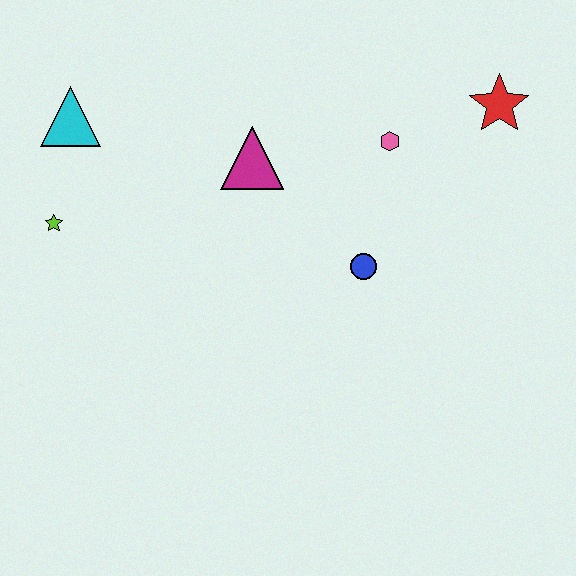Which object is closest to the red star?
The pink hexagon is closest to the red star.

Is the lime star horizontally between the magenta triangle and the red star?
No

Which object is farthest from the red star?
The lime star is farthest from the red star.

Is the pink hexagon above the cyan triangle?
No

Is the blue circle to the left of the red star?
Yes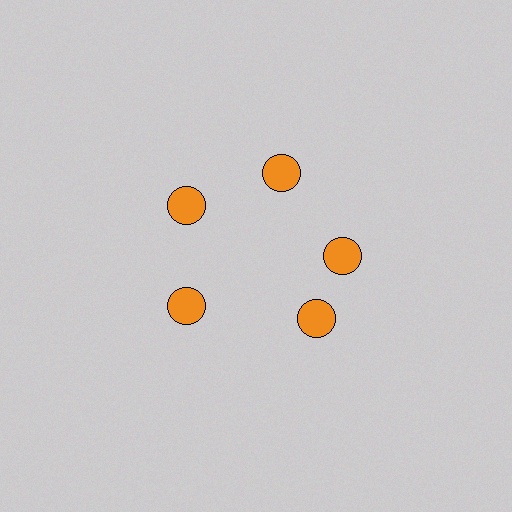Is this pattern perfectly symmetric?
No. The 5 orange circles are arranged in a ring, but one element near the 5 o'clock position is rotated out of alignment along the ring, breaking the 5-fold rotational symmetry.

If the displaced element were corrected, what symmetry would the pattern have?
It would have 5-fold rotational symmetry — the pattern would map onto itself every 72 degrees.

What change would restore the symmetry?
The symmetry would be restored by rotating it back into even spacing with its neighbors so that all 5 circles sit at equal angles and equal distance from the center.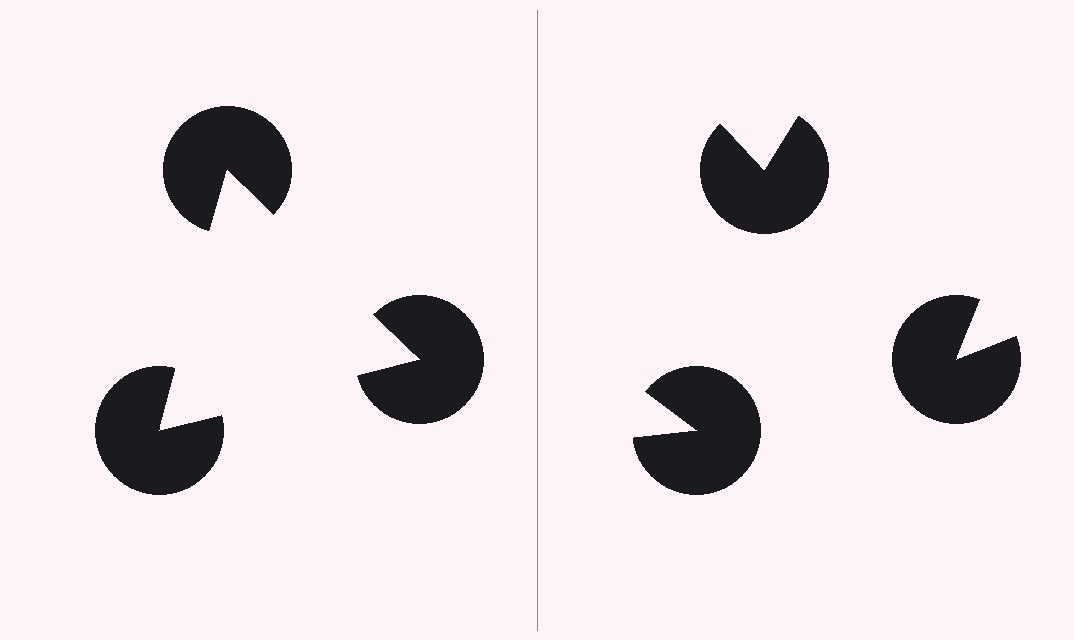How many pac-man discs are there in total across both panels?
6 — 3 on each side.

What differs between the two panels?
The pac-man discs are positioned identically on both sides; only the wedge orientations differ. On the left they align to a triangle; on the right they are misaligned.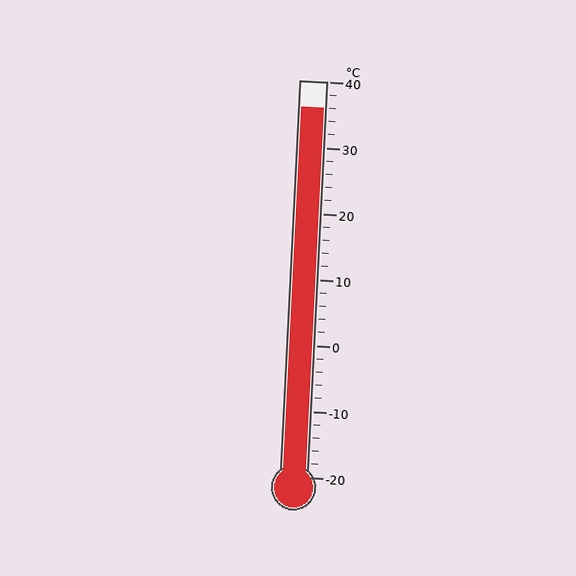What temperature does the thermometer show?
The thermometer shows approximately 36°C.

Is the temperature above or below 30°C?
The temperature is above 30°C.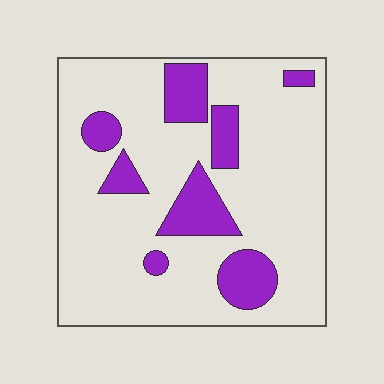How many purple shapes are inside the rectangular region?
8.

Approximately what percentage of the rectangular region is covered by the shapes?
Approximately 20%.